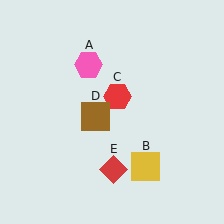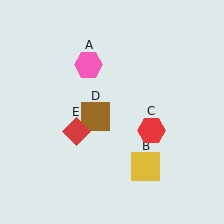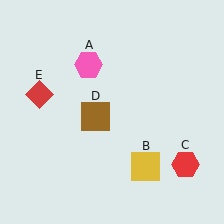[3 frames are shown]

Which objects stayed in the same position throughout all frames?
Pink hexagon (object A) and yellow square (object B) and brown square (object D) remained stationary.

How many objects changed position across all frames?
2 objects changed position: red hexagon (object C), red diamond (object E).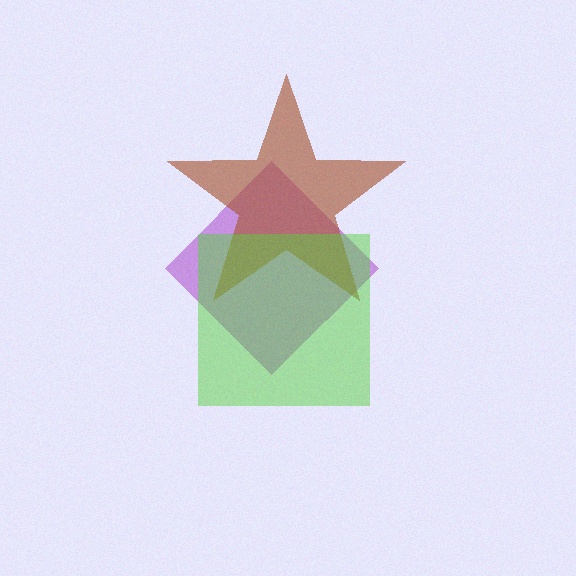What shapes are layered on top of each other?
The layered shapes are: a purple diamond, a brown star, a lime square.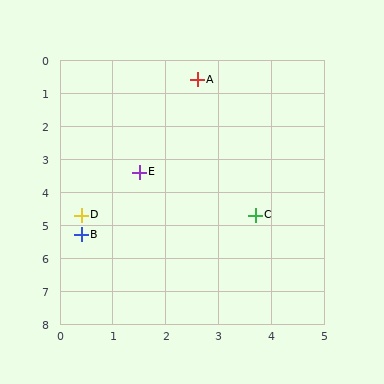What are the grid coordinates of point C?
Point C is at approximately (3.7, 4.7).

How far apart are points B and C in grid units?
Points B and C are about 3.4 grid units apart.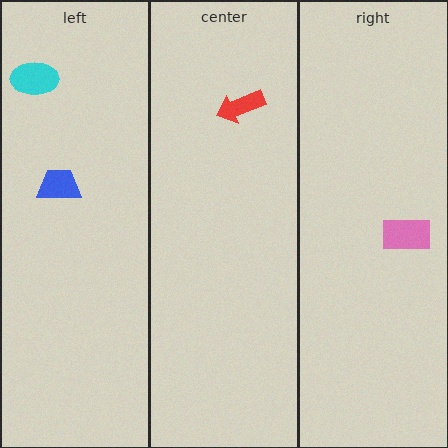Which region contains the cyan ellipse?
The left region.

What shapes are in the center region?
The red arrow.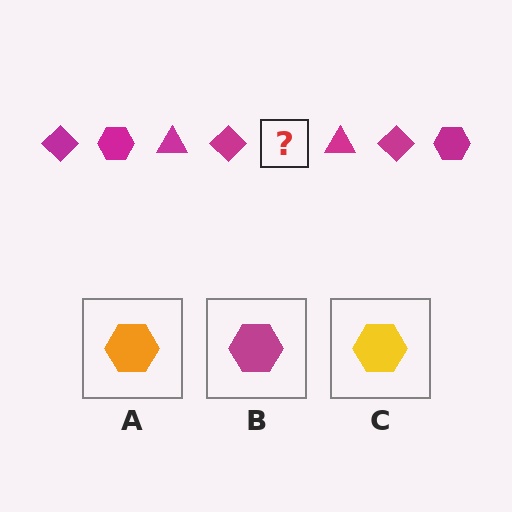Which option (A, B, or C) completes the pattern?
B.